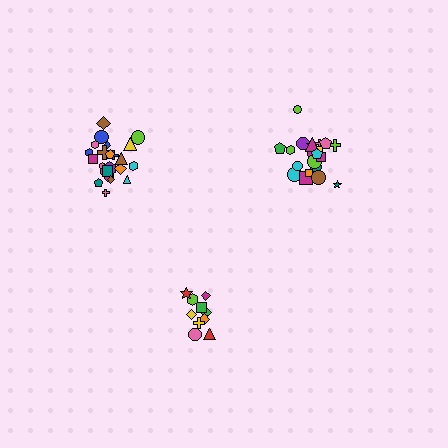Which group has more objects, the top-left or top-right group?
The top-left group.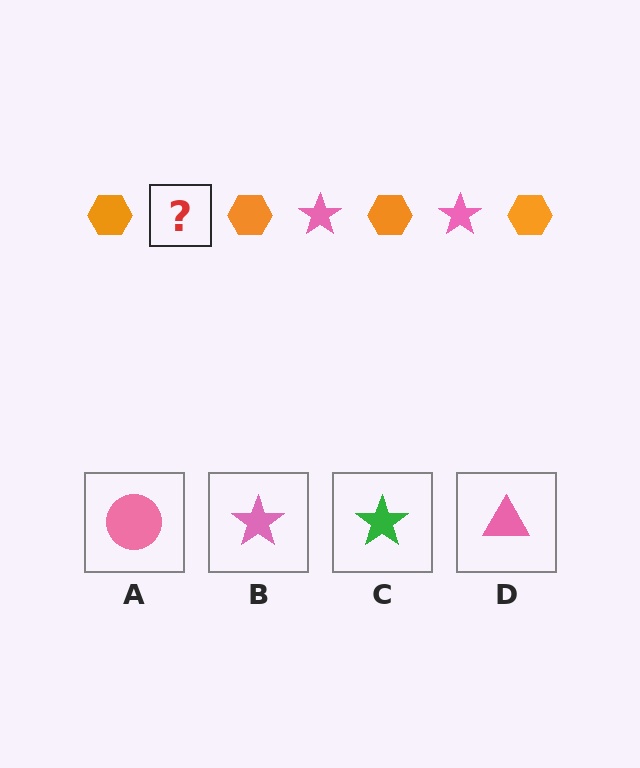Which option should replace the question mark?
Option B.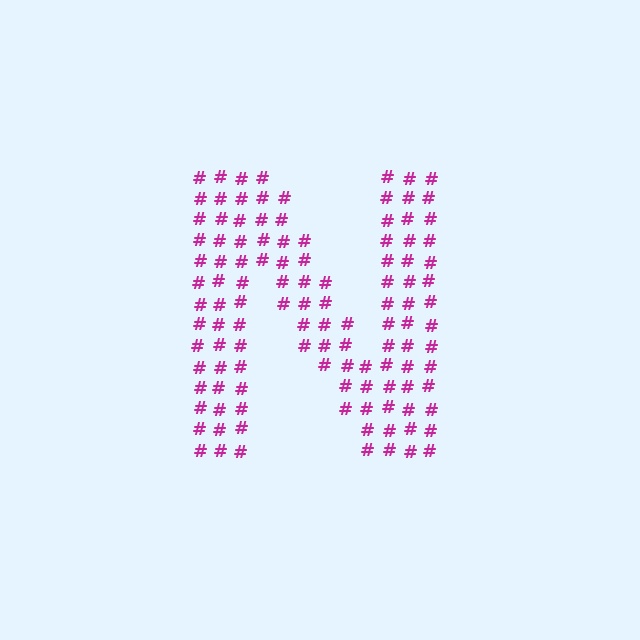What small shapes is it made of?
It is made of small hash symbols.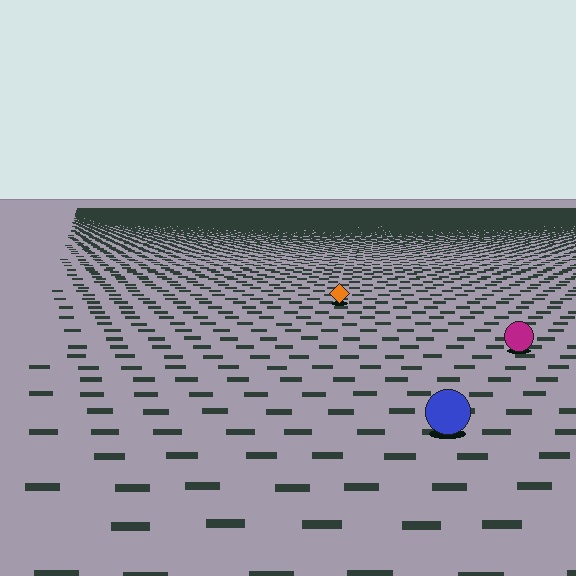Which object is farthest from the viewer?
The orange diamond is farthest from the viewer. It appears smaller and the ground texture around it is denser.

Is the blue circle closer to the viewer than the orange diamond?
Yes. The blue circle is closer — you can tell from the texture gradient: the ground texture is coarser near it.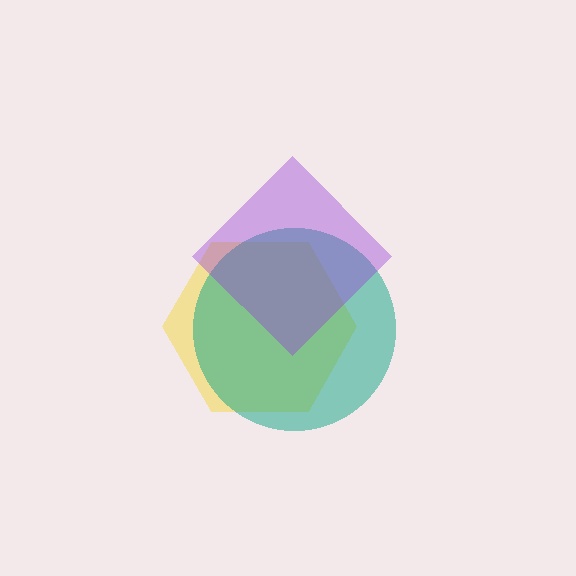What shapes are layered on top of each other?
The layered shapes are: a yellow hexagon, a teal circle, a purple diamond.